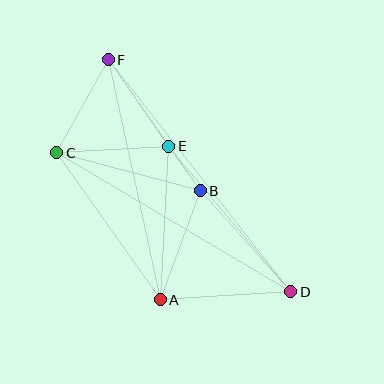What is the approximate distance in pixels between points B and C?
The distance between B and C is approximately 149 pixels.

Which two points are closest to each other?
Points B and E are closest to each other.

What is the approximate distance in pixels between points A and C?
The distance between A and C is approximately 180 pixels.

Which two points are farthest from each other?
Points D and F are farthest from each other.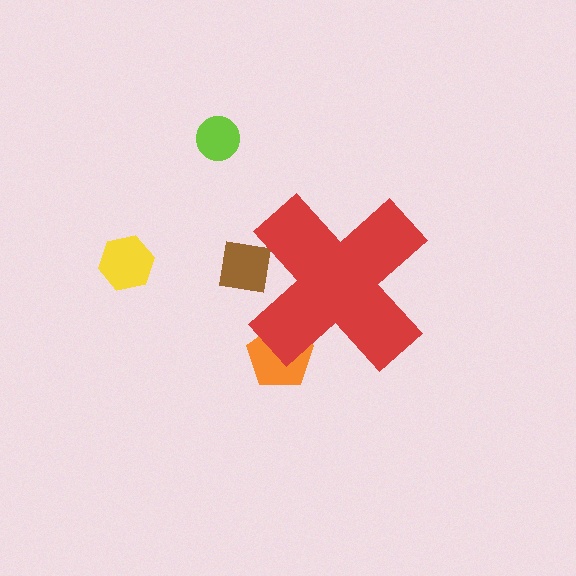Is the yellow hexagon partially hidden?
No, the yellow hexagon is fully visible.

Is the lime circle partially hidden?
No, the lime circle is fully visible.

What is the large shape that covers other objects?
A red cross.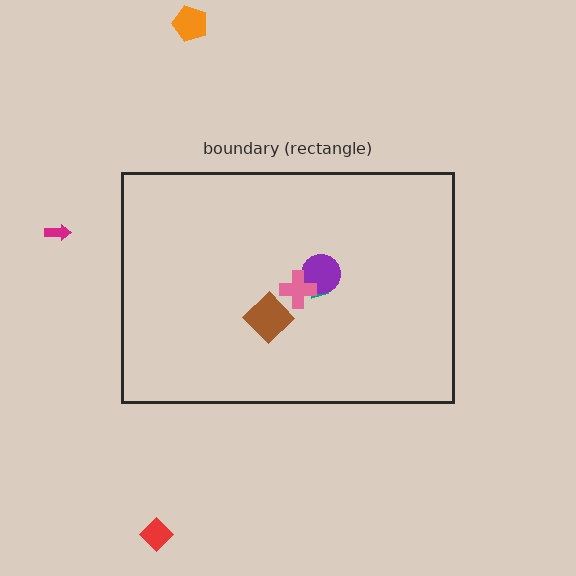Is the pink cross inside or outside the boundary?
Inside.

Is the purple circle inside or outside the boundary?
Inside.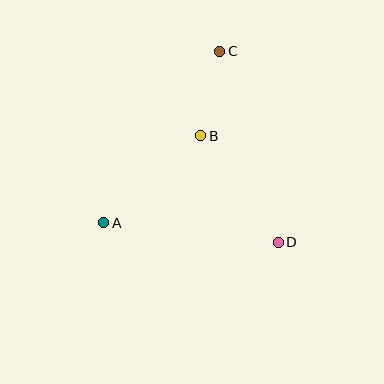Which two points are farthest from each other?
Points A and C are farthest from each other.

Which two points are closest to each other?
Points B and C are closest to each other.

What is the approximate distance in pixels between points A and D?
The distance between A and D is approximately 175 pixels.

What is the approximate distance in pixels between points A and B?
The distance between A and B is approximately 130 pixels.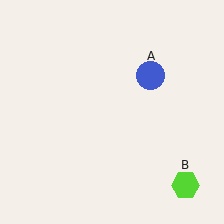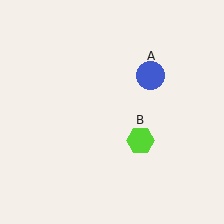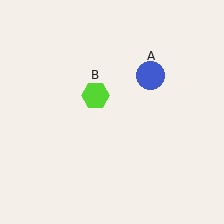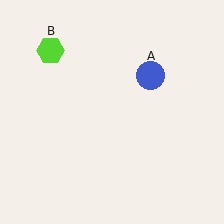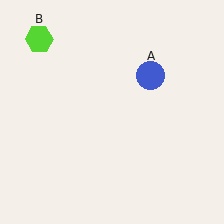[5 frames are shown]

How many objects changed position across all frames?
1 object changed position: lime hexagon (object B).